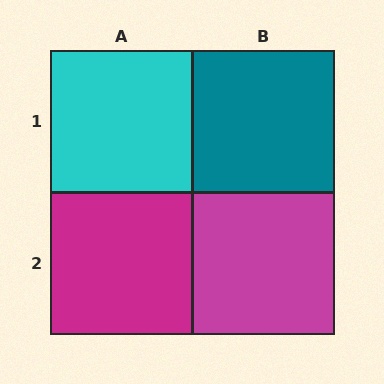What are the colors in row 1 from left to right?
Cyan, teal.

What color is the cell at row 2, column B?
Magenta.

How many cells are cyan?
1 cell is cyan.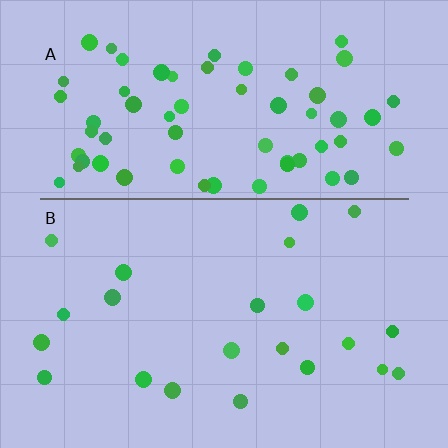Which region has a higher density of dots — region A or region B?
A (the top).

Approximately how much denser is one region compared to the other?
Approximately 3.0× — region A over region B.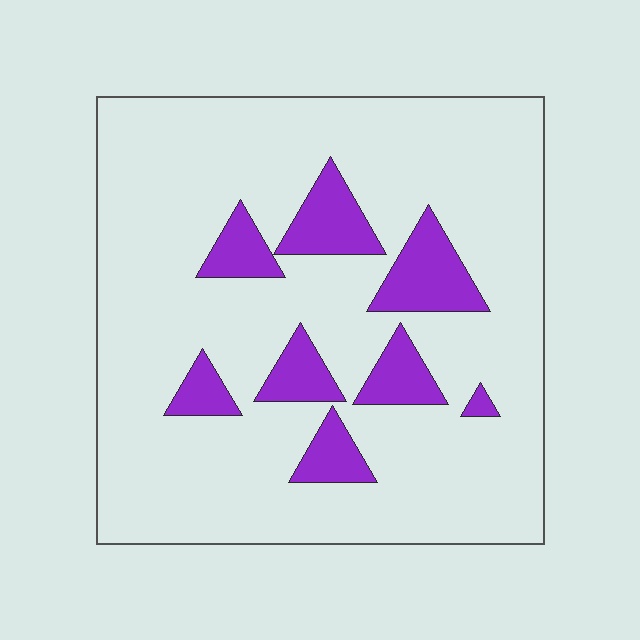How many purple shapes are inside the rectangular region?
8.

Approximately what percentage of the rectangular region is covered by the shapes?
Approximately 15%.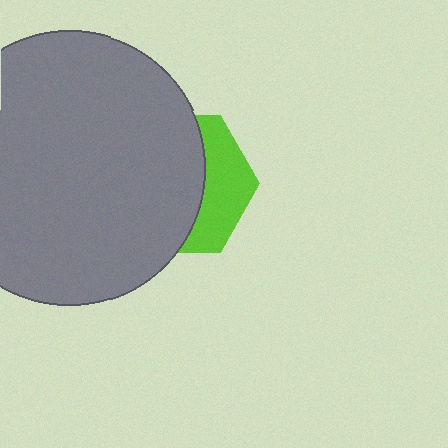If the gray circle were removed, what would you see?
You would see the complete lime hexagon.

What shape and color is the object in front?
The object in front is a gray circle.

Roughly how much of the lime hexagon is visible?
A small part of it is visible (roughly 35%).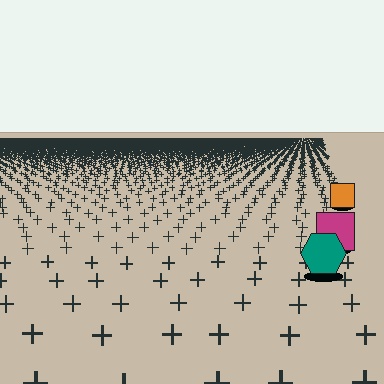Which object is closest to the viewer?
The teal hexagon is closest. The texture marks near it are larger and more spread out.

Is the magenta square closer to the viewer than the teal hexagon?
No. The teal hexagon is closer — you can tell from the texture gradient: the ground texture is coarser near it.